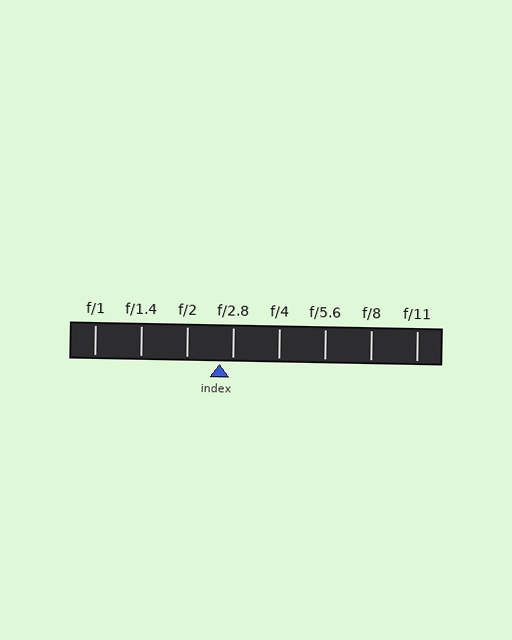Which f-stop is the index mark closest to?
The index mark is closest to f/2.8.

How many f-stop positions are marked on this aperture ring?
There are 8 f-stop positions marked.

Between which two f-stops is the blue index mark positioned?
The index mark is between f/2 and f/2.8.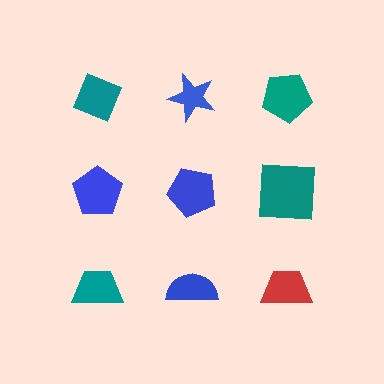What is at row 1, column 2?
A blue star.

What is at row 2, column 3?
A teal square.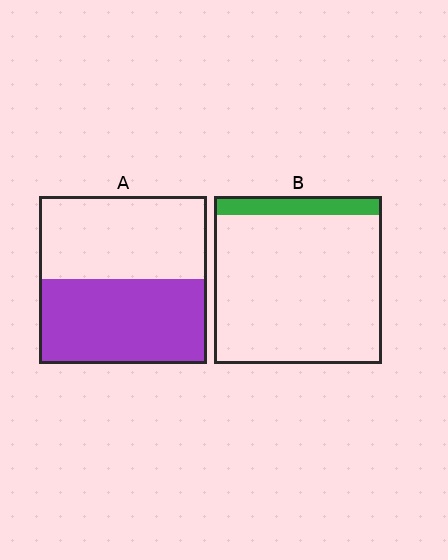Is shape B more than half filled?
No.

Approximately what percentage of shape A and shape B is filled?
A is approximately 50% and B is approximately 10%.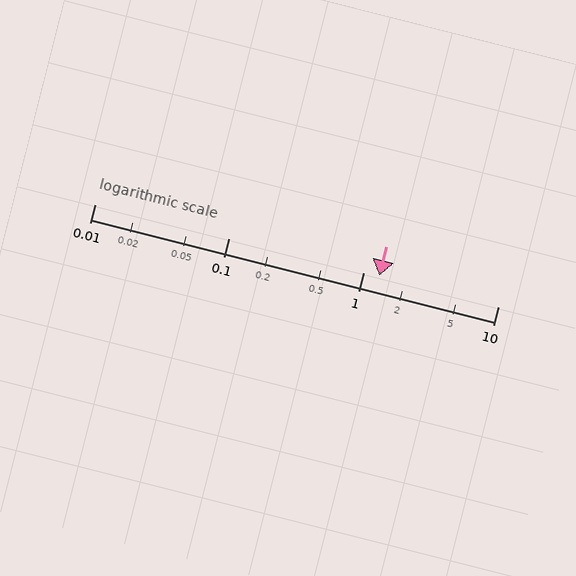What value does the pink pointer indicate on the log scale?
The pointer indicates approximately 1.3.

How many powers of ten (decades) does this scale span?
The scale spans 3 decades, from 0.01 to 10.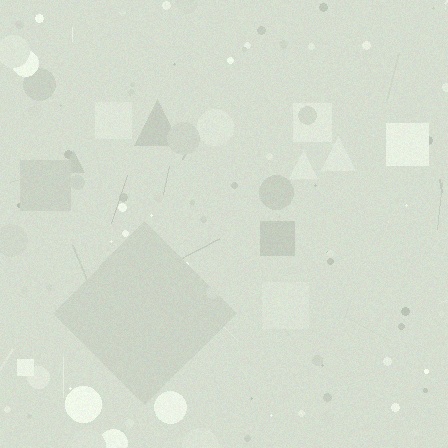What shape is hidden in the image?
A diamond is hidden in the image.